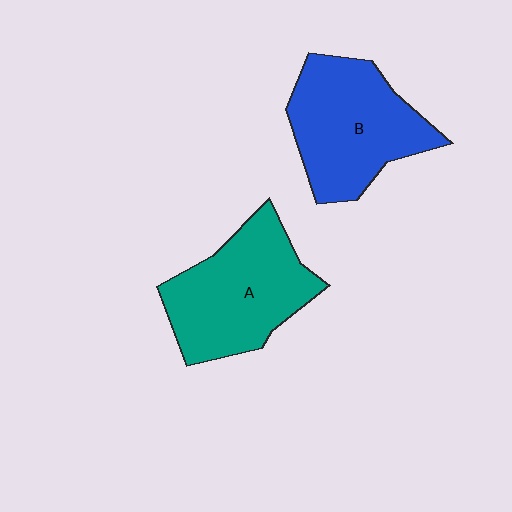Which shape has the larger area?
Shape A (teal).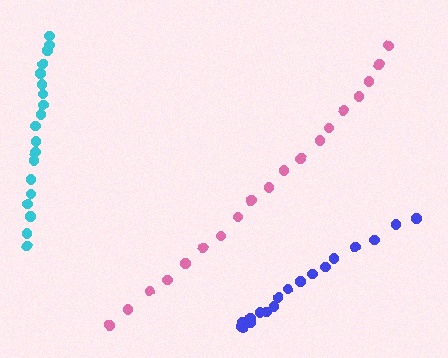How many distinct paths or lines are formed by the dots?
There are 3 distinct paths.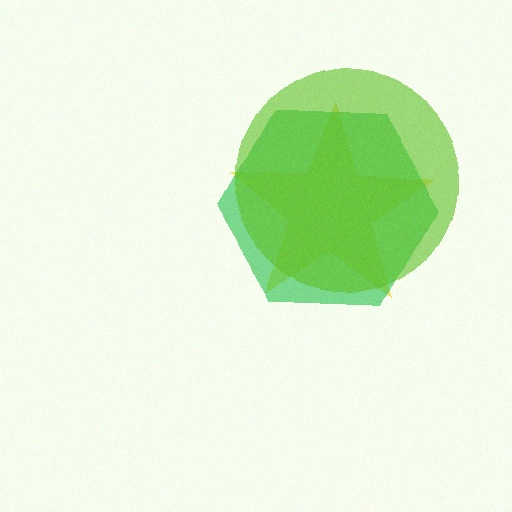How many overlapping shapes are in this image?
There are 3 overlapping shapes in the image.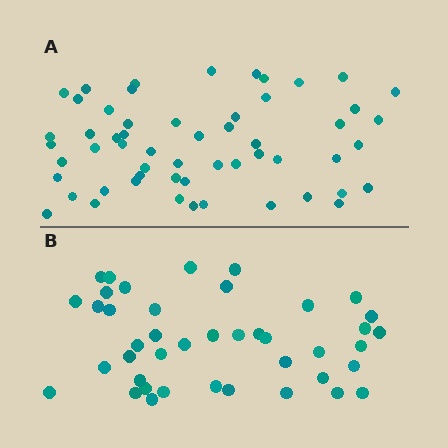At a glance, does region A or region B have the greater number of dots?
Region A (the top region) has more dots.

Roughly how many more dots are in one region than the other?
Region A has approximately 15 more dots than region B.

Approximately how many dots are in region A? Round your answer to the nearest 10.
About 60 dots. (The exact count is 56, which rounds to 60.)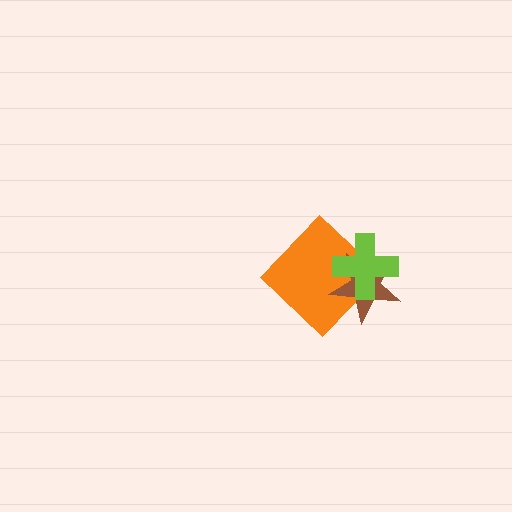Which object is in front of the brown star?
The lime cross is in front of the brown star.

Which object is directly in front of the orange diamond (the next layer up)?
The brown star is directly in front of the orange diamond.